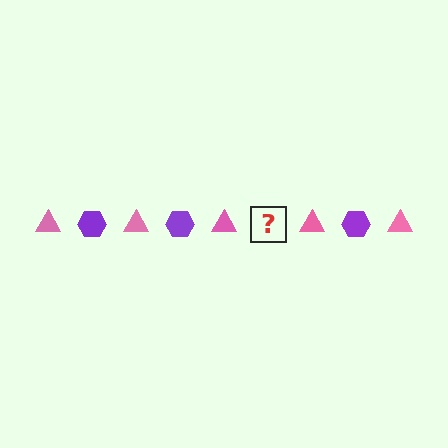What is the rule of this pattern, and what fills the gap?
The rule is that the pattern alternates between pink triangle and purple hexagon. The gap should be filled with a purple hexagon.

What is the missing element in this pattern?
The missing element is a purple hexagon.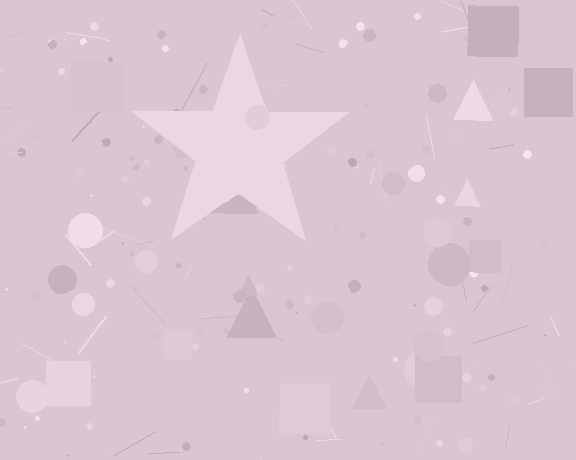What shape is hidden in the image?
A star is hidden in the image.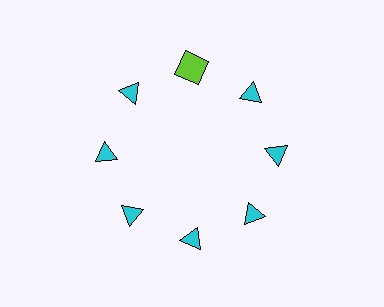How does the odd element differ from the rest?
It differs in both color (lime instead of cyan) and shape (square instead of triangle).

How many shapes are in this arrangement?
There are 8 shapes arranged in a ring pattern.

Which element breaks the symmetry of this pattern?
The lime square at roughly the 12 o'clock position breaks the symmetry. All other shapes are cyan triangles.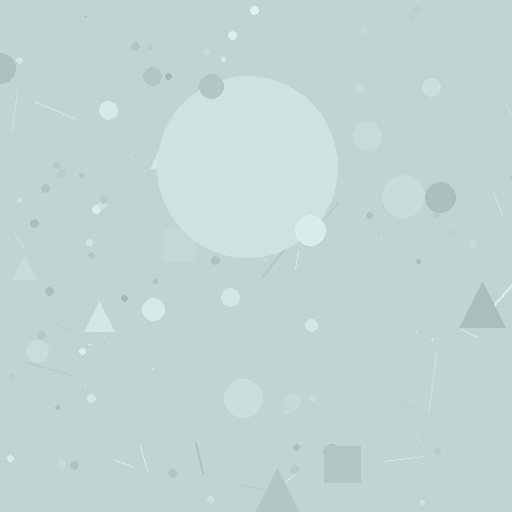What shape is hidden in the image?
A circle is hidden in the image.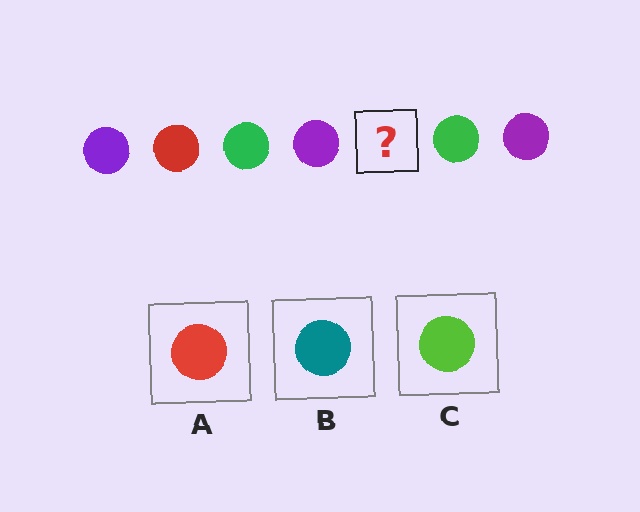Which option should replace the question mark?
Option A.